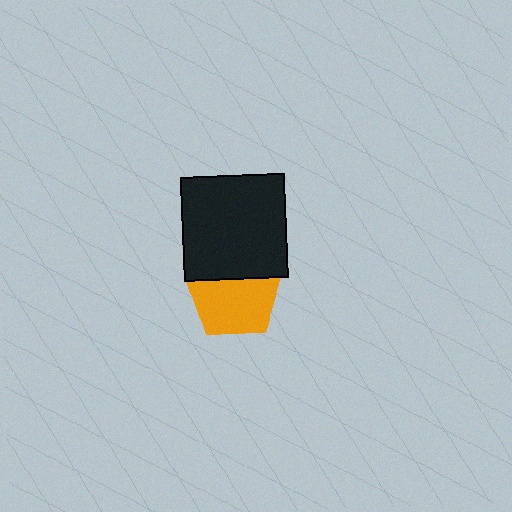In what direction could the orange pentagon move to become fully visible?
The orange pentagon could move down. That would shift it out from behind the black square entirely.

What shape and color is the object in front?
The object in front is a black square.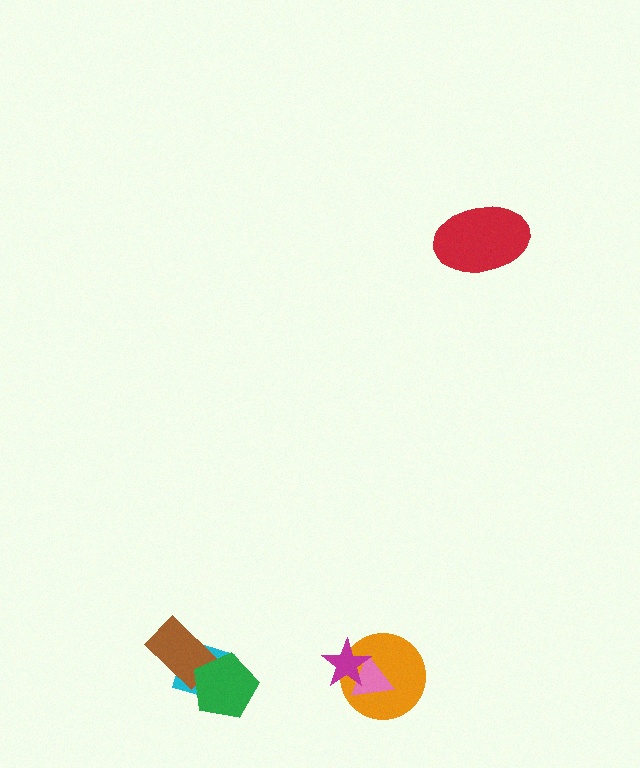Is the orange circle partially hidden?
Yes, it is partially covered by another shape.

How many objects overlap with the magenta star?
2 objects overlap with the magenta star.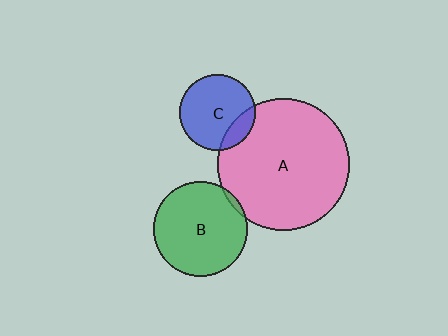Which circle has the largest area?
Circle A (pink).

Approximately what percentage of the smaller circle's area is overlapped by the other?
Approximately 20%.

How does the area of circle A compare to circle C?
Approximately 3.0 times.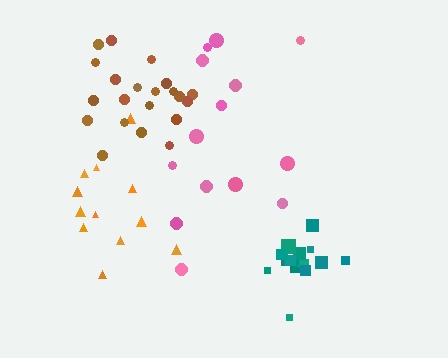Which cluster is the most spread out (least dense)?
Pink.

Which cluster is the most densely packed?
Teal.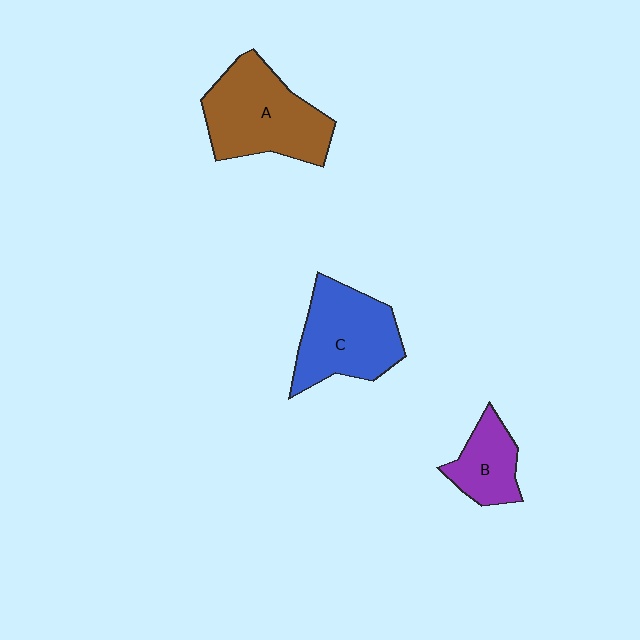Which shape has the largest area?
Shape A (brown).